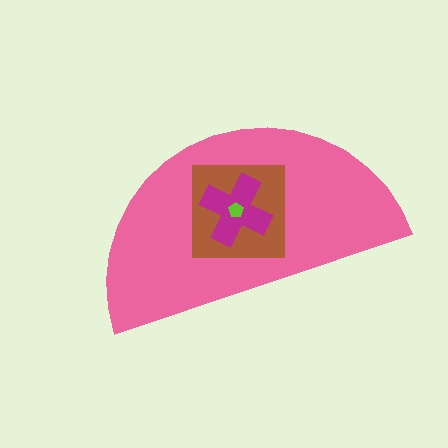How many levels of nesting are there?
4.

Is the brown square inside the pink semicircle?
Yes.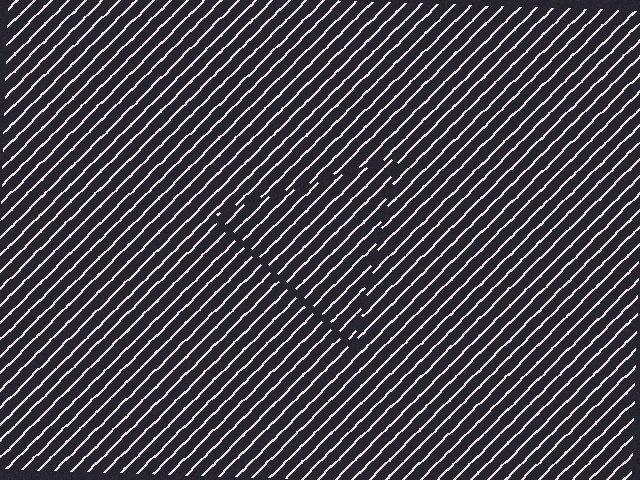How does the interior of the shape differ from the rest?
The interior of the shape contains the same grating, shifted by half a period — the contour is defined by the phase discontinuity where line-ends from the inner and outer gratings abut.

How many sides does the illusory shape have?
3 sides — the line-ends trace a triangle.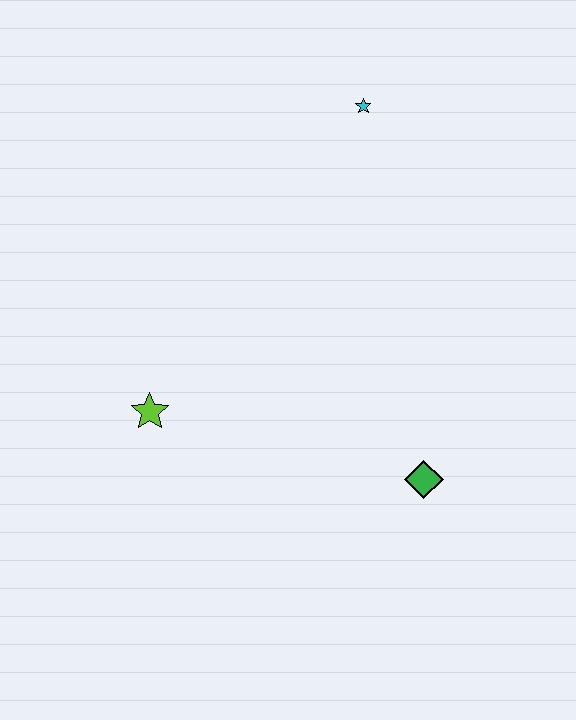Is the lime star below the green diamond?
No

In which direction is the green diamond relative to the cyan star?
The green diamond is below the cyan star.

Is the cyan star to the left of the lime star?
No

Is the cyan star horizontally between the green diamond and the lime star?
Yes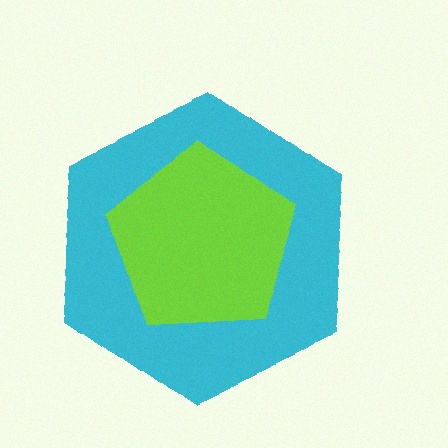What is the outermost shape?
The cyan hexagon.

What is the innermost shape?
The lime pentagon.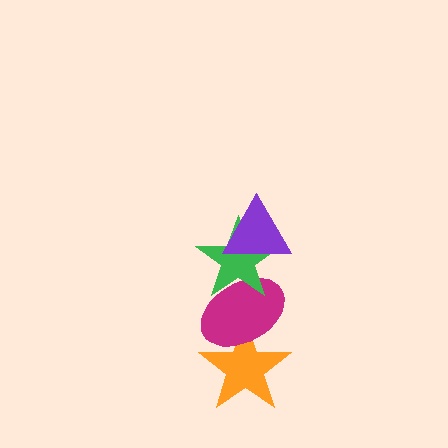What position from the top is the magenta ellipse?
The magenta ellipse is 3rd from the top.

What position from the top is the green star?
The green star is 2nd from the top.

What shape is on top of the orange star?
The magenta ellipse is on top of the orange star.